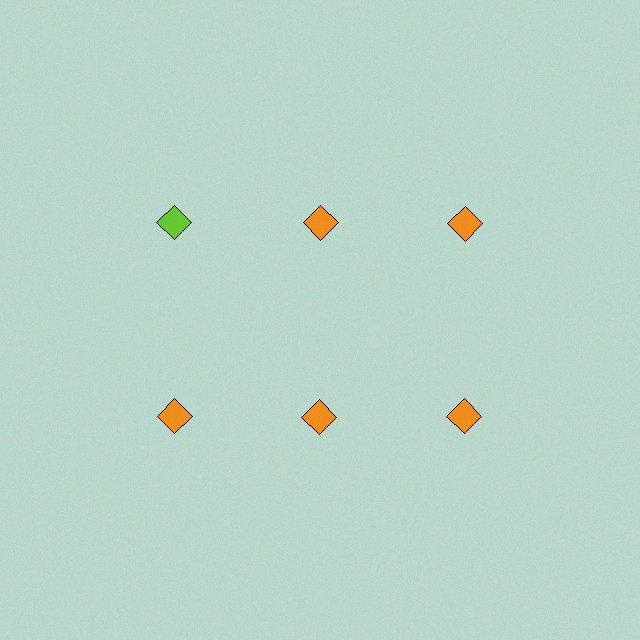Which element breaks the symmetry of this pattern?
The lime diamond in the top row, leftmost column breaks the symmetry. All other shapes are orange diamonds.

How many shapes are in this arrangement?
There are 6 shapes arranged in a grid pattern.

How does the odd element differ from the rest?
It has a different color: lime instead of orange.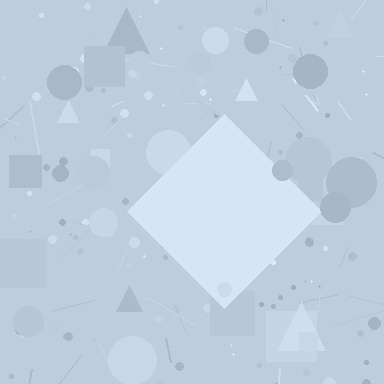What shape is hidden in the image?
A diamond is hidden in the image.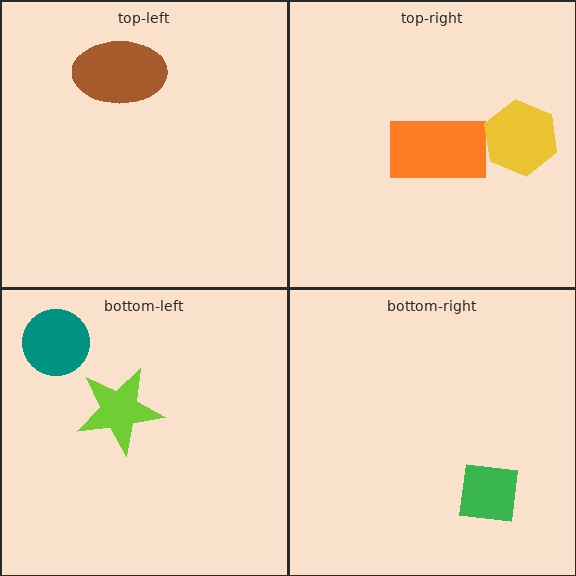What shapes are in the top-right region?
The orange rectangle, the yellow hexagon.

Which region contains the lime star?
The bottom-left region.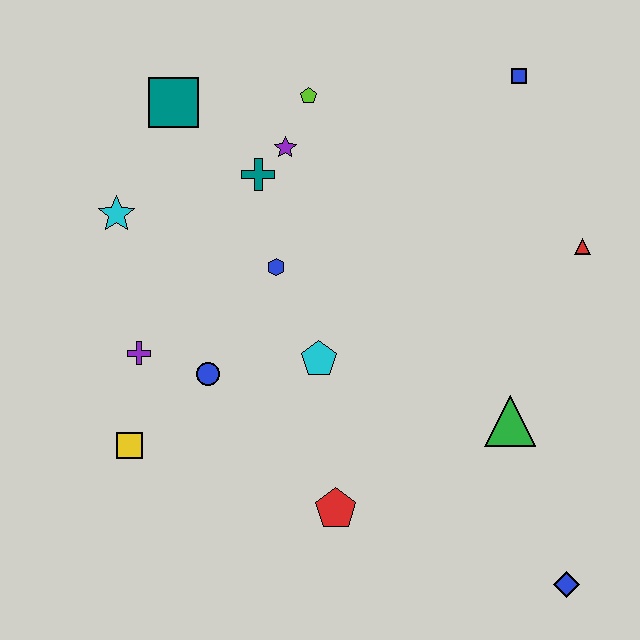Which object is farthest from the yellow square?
The blue square is farthest from the yellow square.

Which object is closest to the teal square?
The teal cross is closest to the teal square.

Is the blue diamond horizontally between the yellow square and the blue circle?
No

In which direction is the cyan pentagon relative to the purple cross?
The cyan pentagon is to the right of the purple cross.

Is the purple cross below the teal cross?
Yes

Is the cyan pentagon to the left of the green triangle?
Yes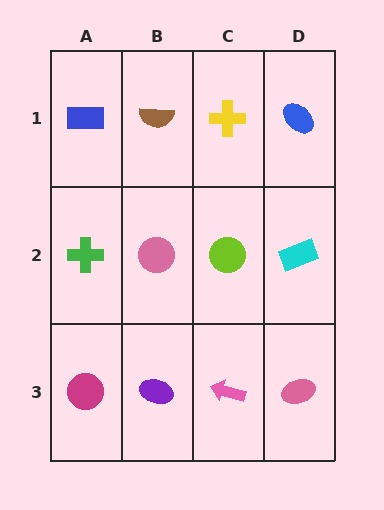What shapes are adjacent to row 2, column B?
A brown semicircle (row 1, column B), a purple ellipse (row 3, column B), a green cross (row 2, column A), a lime circle (row 2, column C).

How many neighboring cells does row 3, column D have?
2.